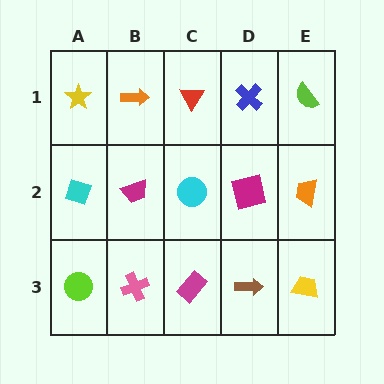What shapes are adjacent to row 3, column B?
A magenta trapezoid (row 2, column B), a lime circle (row 3, column A), a magenta rectangle (row 3, column C).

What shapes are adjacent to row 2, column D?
A blue cross (row 1, column D), a brown arrow (row 3, column D), a cyan circle (row 2, column C), an orange trapezoid (row 2, column E).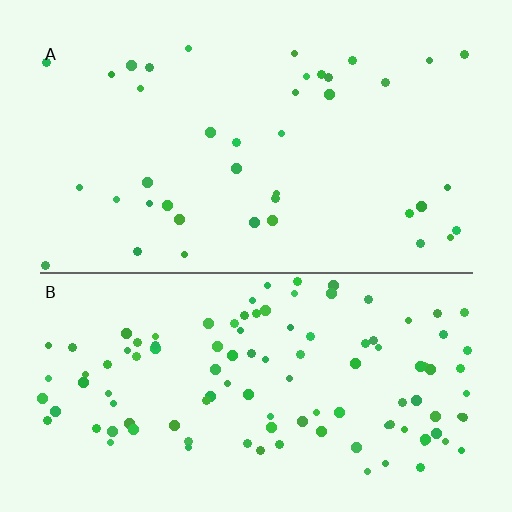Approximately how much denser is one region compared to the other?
Approximately 2.8× — region B over region A.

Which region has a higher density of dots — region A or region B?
B (the bottom).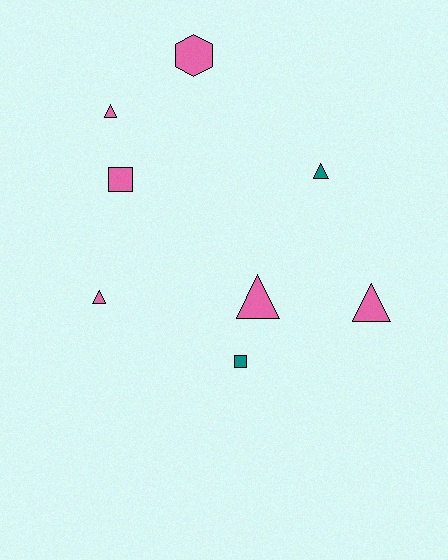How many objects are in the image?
There are 8 objects.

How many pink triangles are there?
There are 4 pink triangles.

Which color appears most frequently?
Pink, with 6 objects.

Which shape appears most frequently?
Triangle, with 5 objects.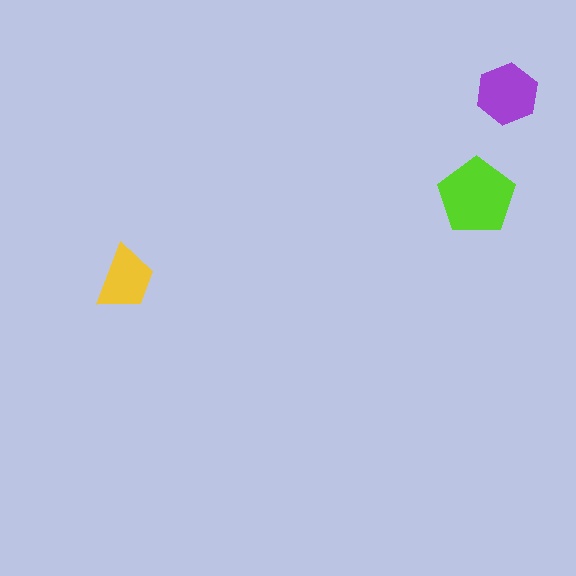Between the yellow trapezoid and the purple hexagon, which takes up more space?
The purple hexagon.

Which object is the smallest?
The yellow trapezoid.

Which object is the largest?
The lime pentagon.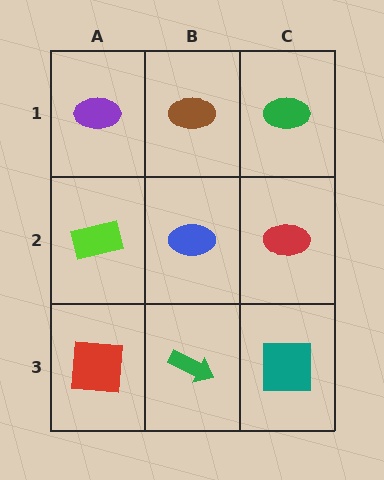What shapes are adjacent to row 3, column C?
A red ellipse (row 2, column C), a green arrow (row 3, column B).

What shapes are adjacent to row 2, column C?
A green ellipse (row 1, column C), a teal square (row 3, column C), a blue ellipse (row 2, column B).